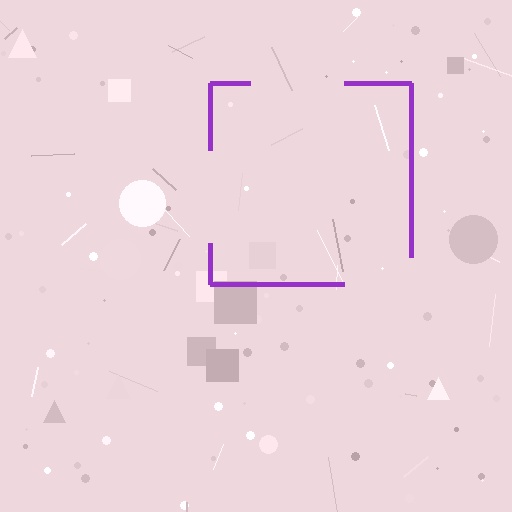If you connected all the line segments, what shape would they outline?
They would outline a square.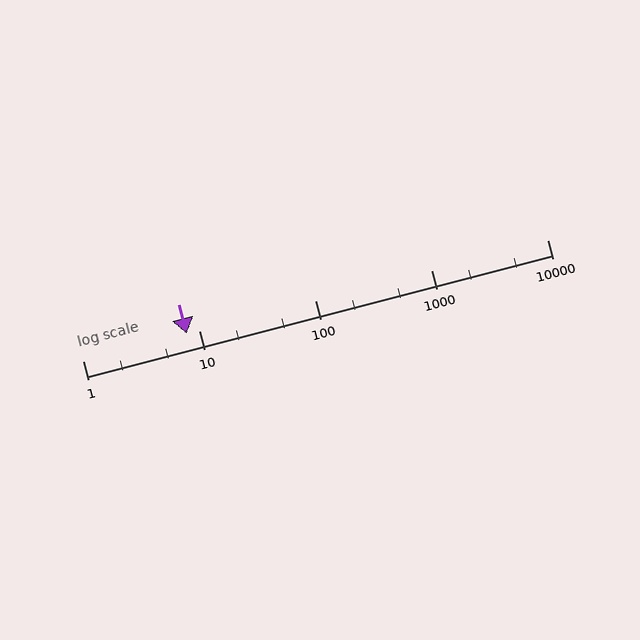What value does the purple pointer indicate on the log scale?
The pointer indicates approximately 7.9.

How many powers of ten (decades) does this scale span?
The scale spans 4 decades, from 1 to 10000.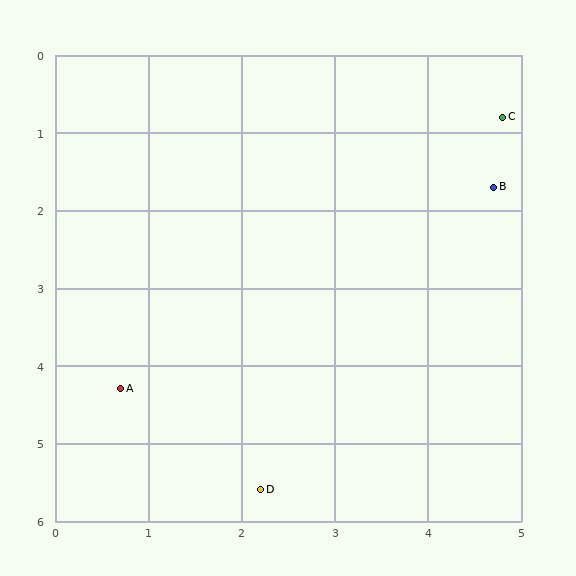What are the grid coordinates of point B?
Point B is at approximately (4.7, 1.7).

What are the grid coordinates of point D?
Point D is at approximately (2.2, 5.6).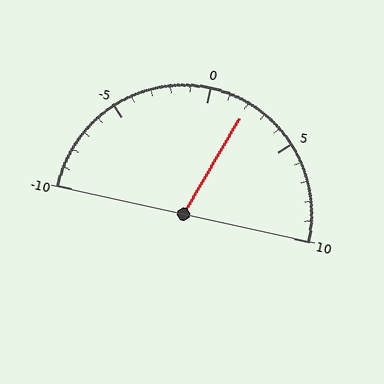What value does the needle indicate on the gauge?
The needle indicates approximately 2.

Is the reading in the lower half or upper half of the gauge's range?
The reading is in the upper half of the range (-10 to 10).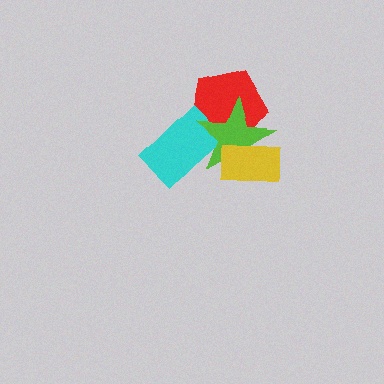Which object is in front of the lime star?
The yellow rectangle is in front of the lime star.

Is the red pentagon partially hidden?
Yes, it is partially covered by another shape.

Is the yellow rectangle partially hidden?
No, no other shape covers it.